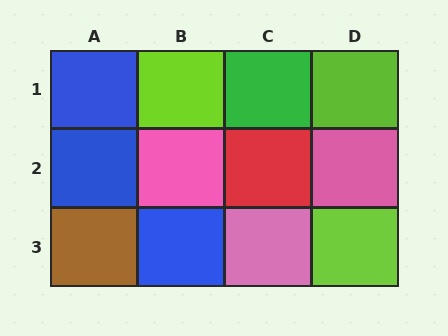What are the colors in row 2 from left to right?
Blue, pink, red, pink.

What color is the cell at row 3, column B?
Blue.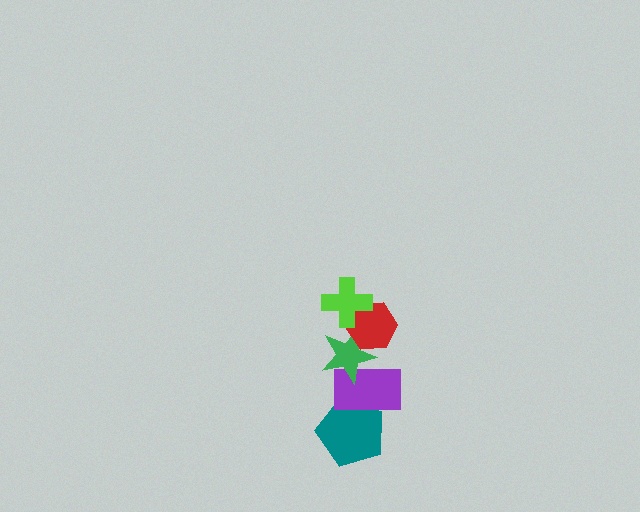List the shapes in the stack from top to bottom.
From top to bottom: the lime cross, the red hexagon, the green star, the purple rectangle, the teal pentagon.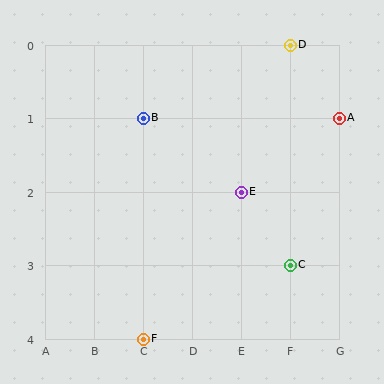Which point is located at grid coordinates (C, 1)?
Point B is at (C, 1).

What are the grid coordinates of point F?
Point F is at grid coordinates (C, 4).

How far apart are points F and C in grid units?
Points F and C are 3 columns and 1 row apart (about 3.2 grid units diagonally).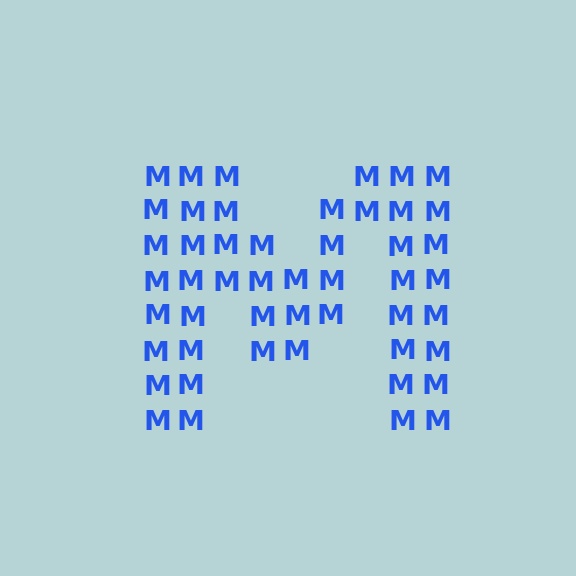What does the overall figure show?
The overall figure shows the letter M.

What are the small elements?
The small elements are letter M's.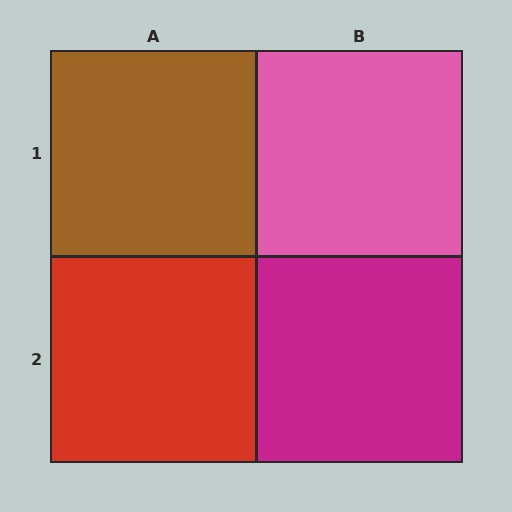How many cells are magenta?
1 cell is magenta.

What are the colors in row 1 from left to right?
Brown, pink.